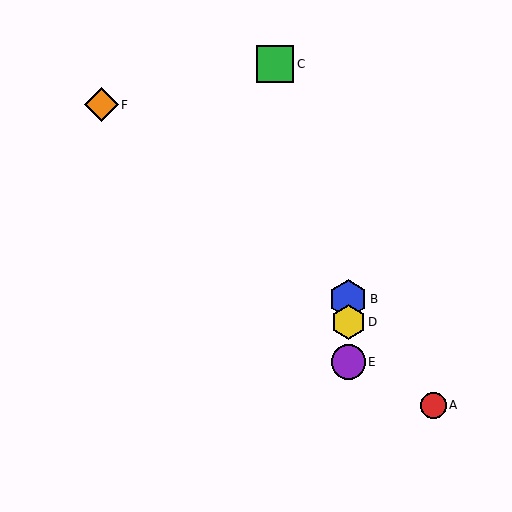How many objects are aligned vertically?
3 objects (B, D, E) are aligned vertically.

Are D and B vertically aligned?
Yes, both are at x≈348.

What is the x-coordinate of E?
Object E is at x≈348.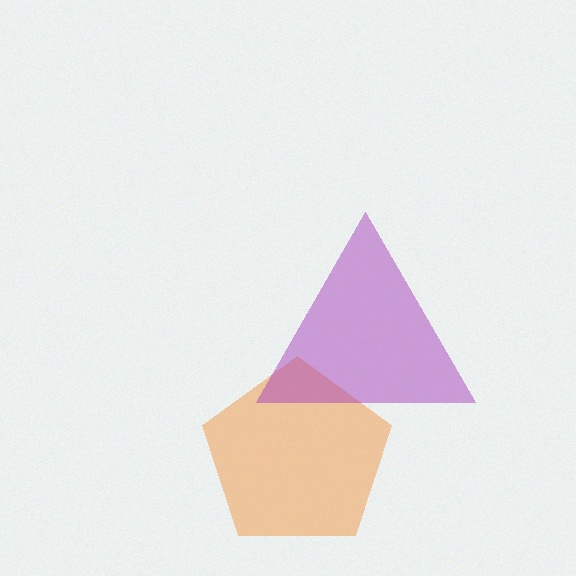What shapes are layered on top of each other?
The layered shapes are: an orange pentagon, a purple triangle.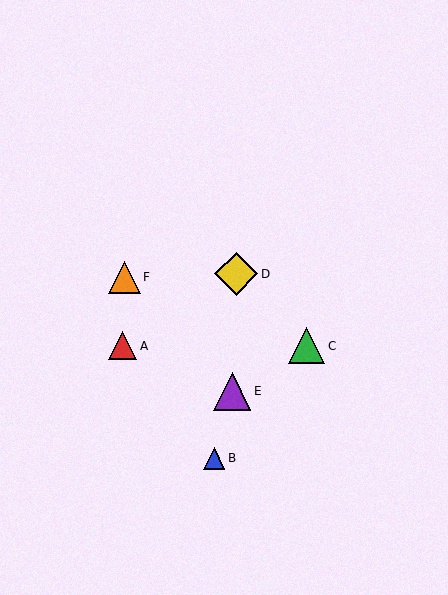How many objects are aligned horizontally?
2 objects (A, C) are aligned horizontally.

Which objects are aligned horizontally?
Objects A, C are aligned horizontally.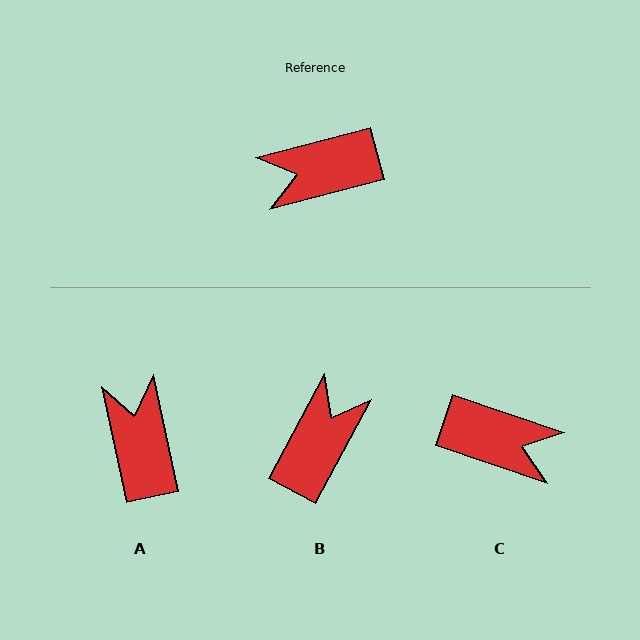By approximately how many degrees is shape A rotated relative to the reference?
Approximately 92 degrees clockwise.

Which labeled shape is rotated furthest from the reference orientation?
C, about 147 degrees away.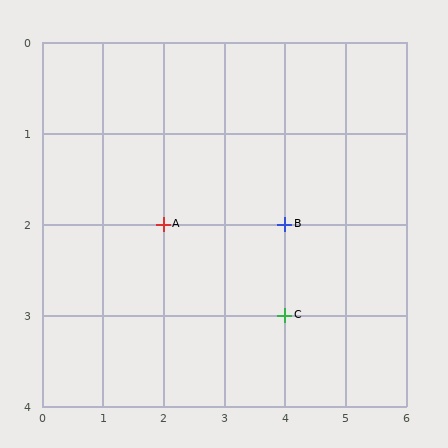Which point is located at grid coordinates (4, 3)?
Point C is at (4, 3).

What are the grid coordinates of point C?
Point C is at grid coordinates (4, 3).